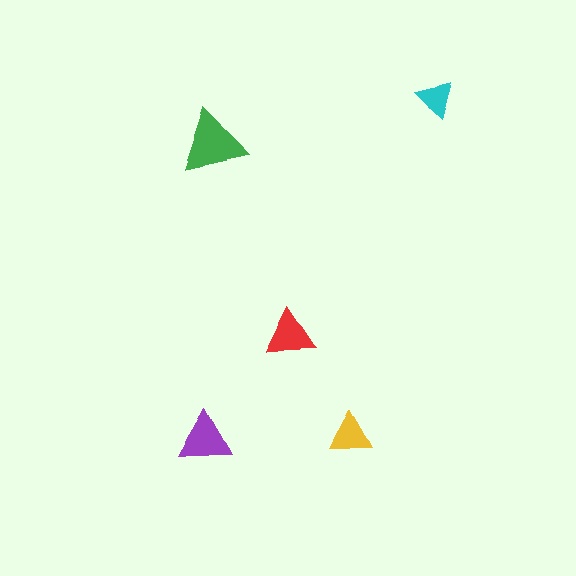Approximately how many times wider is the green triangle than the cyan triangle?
About 1.5 times wider.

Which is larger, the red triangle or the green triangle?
The green one.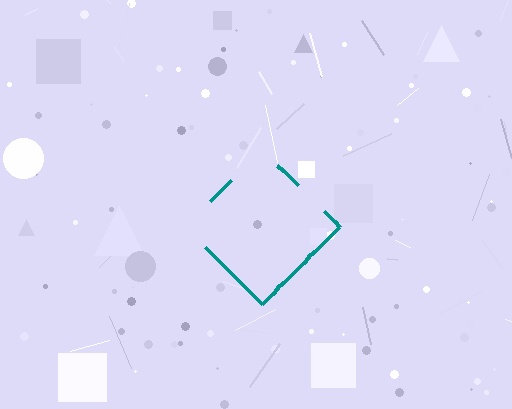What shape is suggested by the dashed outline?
The dashed outline suggests a diamond.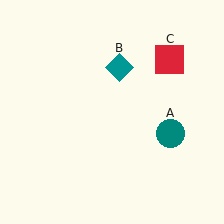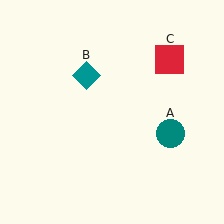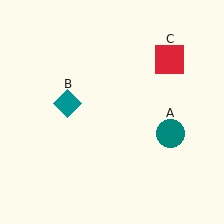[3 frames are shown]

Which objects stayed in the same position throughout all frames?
Teal circle (object A) and red square (object C) remained stationary.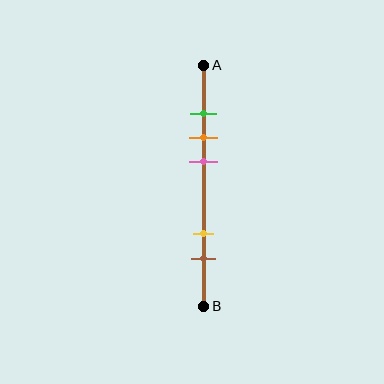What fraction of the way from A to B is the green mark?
The green mark is approximately 20% (0.2) of the way from A to B.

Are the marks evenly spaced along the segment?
No, the marks are not evenly spaced.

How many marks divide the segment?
There are 5 marks dividing the segment.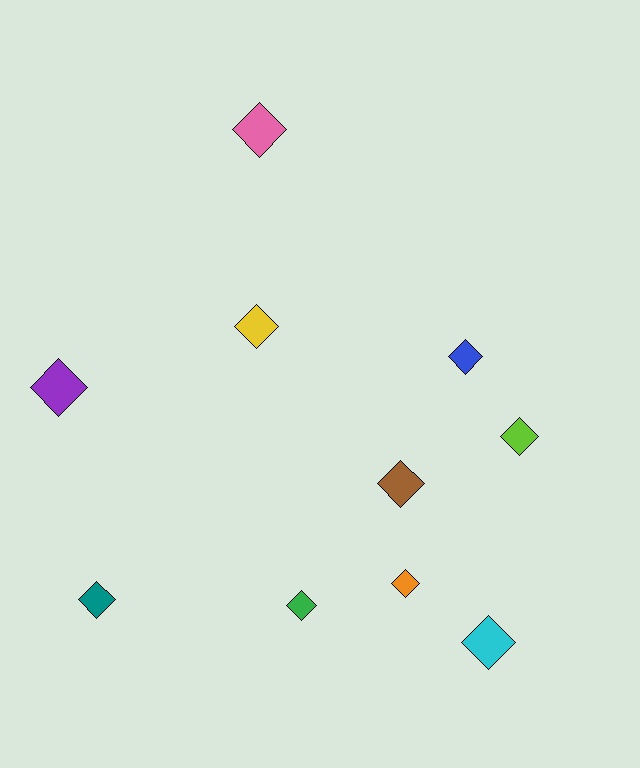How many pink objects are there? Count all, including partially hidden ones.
There is 1 pink object.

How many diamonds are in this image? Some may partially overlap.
There are 10 diamonds.